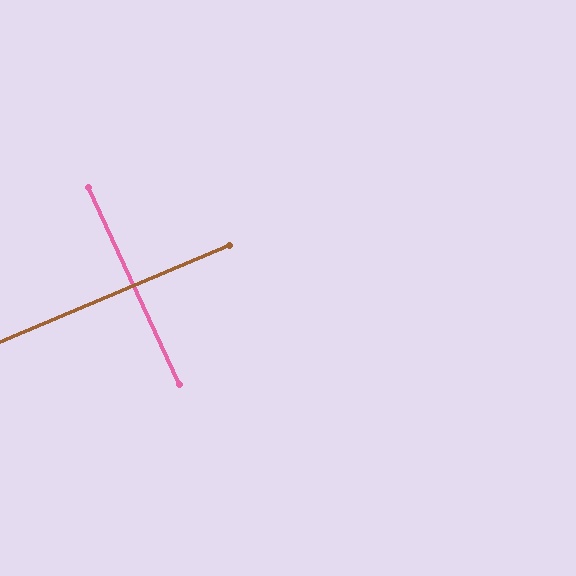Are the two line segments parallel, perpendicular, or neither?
Perpendicular — they meet at approximately 88°.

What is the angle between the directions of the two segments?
Approximately 88 degrees.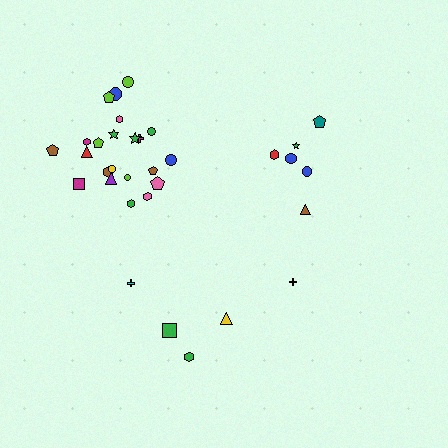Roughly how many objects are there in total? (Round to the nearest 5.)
Roughly 35 objects in total.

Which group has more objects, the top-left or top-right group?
The top-left group.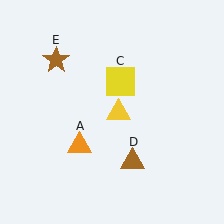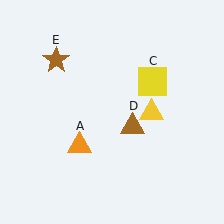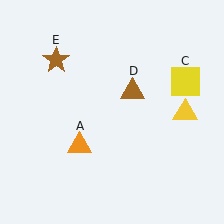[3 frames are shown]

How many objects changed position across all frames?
3 objects changed position: yellow triangle (object B), yellow square (object C), brown triangle (object D).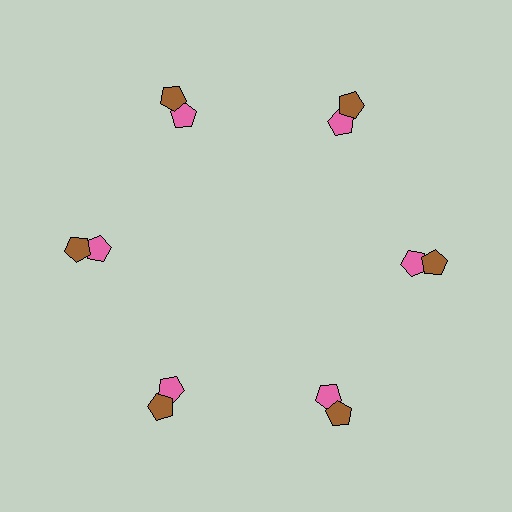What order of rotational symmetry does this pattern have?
This pattern has 6-fold rotational symmetry.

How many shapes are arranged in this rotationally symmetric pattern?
There are 12 shapes, arranged in 6 groups of 2.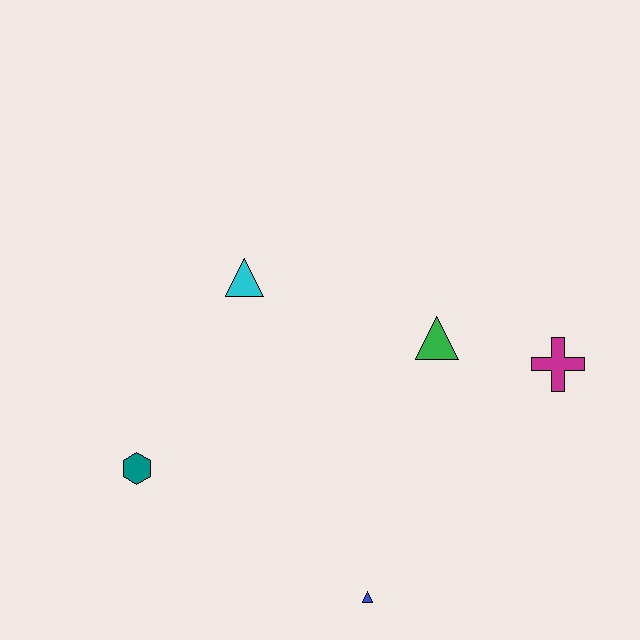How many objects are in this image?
There are 5 objects.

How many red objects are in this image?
There are no red objects.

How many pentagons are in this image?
There are no pentagons.